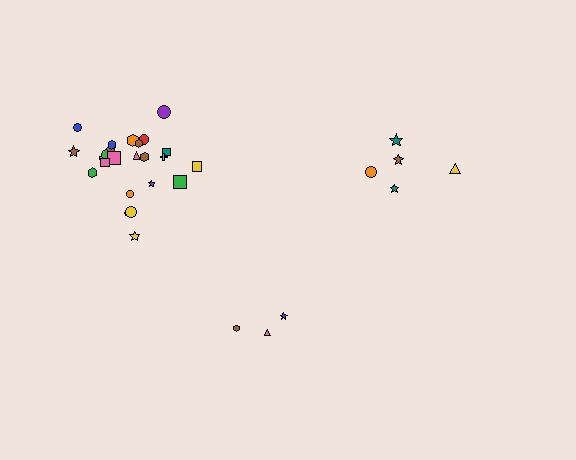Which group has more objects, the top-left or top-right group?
The top-left group.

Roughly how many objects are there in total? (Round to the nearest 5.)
Roughly 35 objects in total.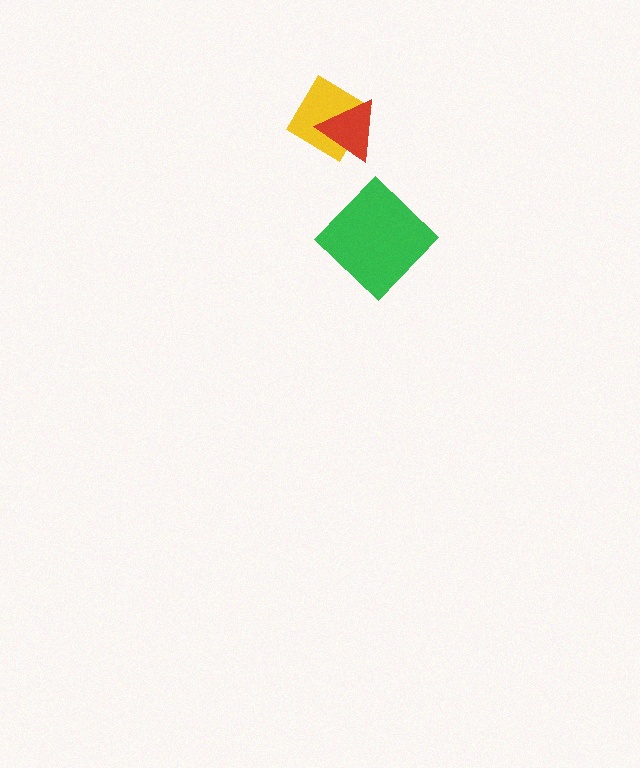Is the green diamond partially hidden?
No, no other shape covers it.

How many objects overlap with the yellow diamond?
1 object overlaps with the yellow diamond.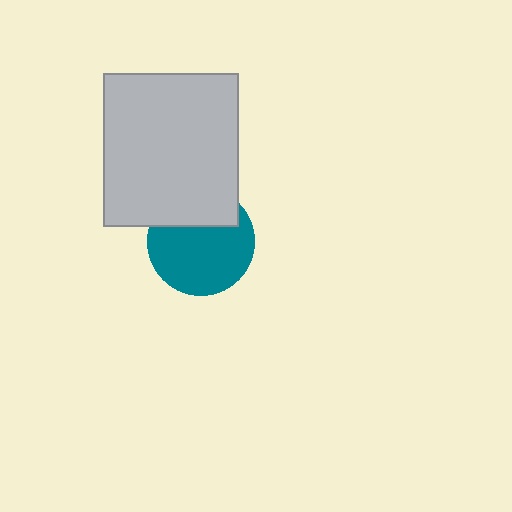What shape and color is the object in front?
The object in front is a light gray rectangle.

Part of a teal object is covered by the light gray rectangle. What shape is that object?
It is a circle.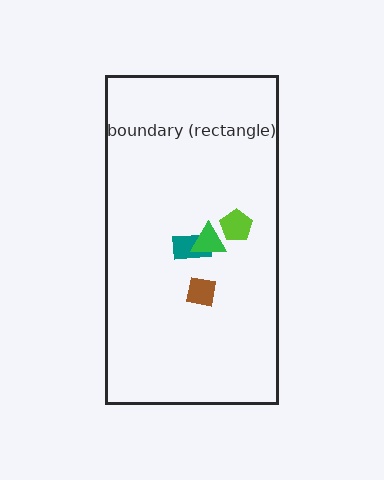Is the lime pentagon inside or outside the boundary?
Inside.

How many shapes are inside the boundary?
4 inside, 0 outside.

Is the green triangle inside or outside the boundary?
Inside.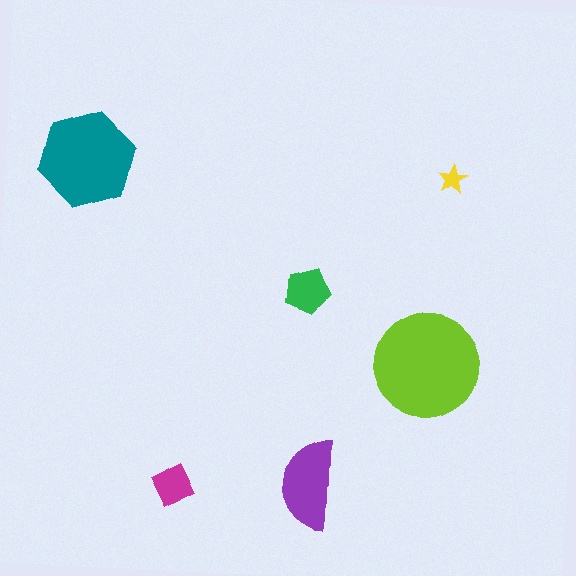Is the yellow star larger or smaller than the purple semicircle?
Smaller.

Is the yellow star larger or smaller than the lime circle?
Smaller.